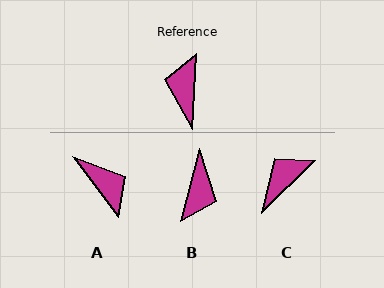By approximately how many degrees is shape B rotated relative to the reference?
Approximately 169 degrees counter-clockwise.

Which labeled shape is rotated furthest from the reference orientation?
B, about 169 degrees away.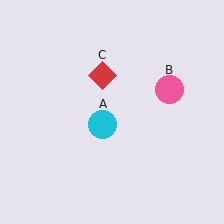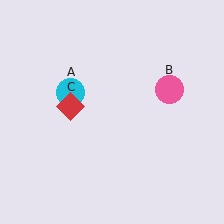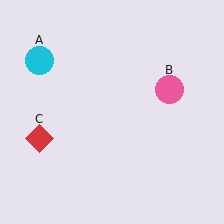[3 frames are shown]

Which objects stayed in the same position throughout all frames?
Pink circle (object B) remained stationary.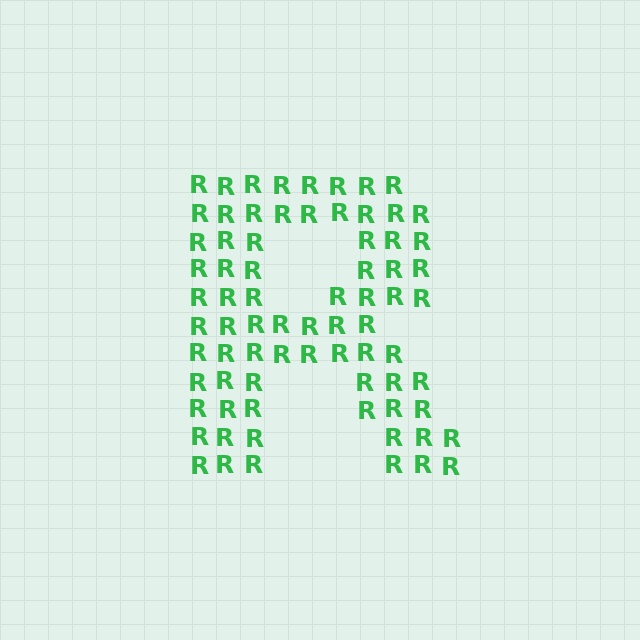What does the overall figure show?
The overall figure shows the letter R.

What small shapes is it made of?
It is made of small letter R's.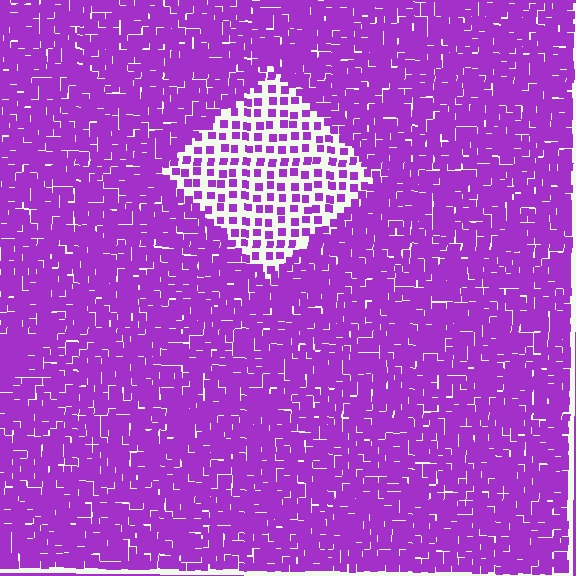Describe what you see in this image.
The image contains small purple elements arranged at two different densities. A diamond-shaped region is visible where the elements are less densely packed than the surrounding area.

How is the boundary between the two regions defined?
The boundary is defined by a change in element density (approximately 2.7x ratio). All elements are the same color, size, and shape.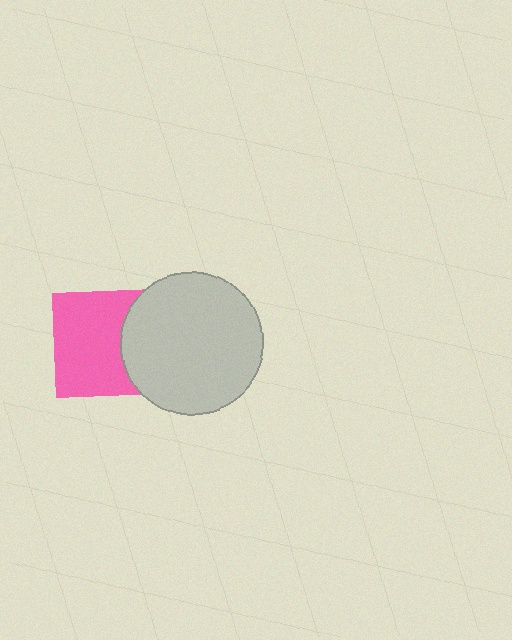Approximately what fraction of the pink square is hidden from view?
Roughly 30% of the pink square is hidden behind the light gray circle.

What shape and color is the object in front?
The object in front is a light gray circle.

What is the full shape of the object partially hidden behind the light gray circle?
The partially hidden object is a pink square.